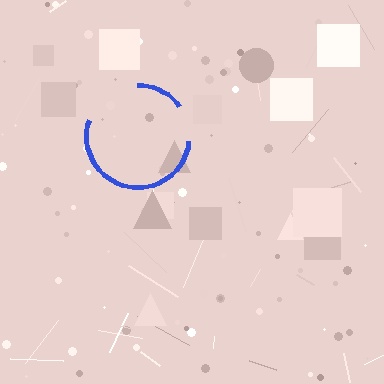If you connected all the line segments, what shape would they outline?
They would outline a circle.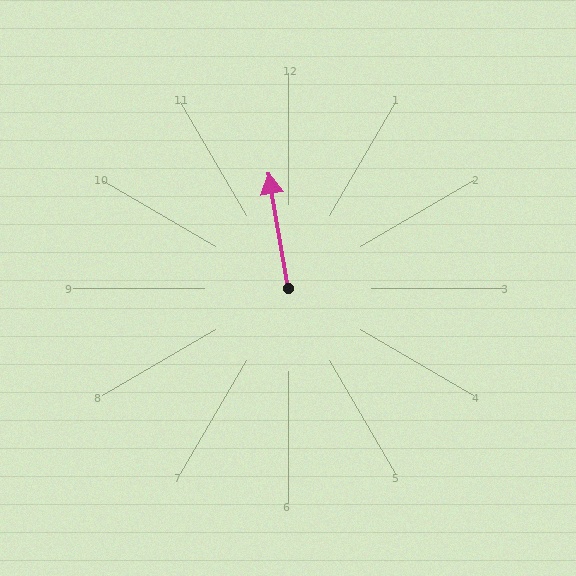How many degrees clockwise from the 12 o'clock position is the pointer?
Approximately 351 degrees.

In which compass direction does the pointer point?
North.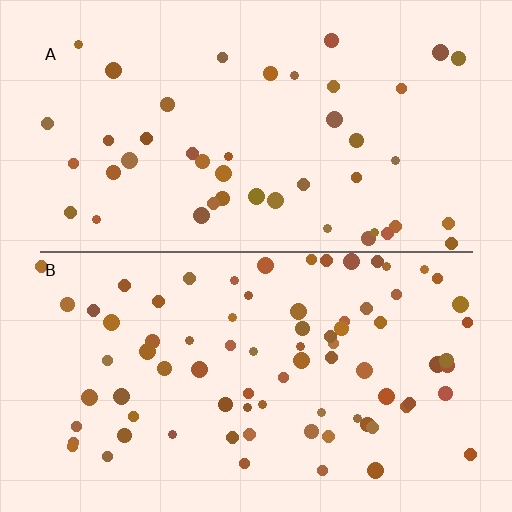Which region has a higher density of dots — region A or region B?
B (the bottom).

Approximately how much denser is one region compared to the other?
Approximately 1.8× — region B over region A.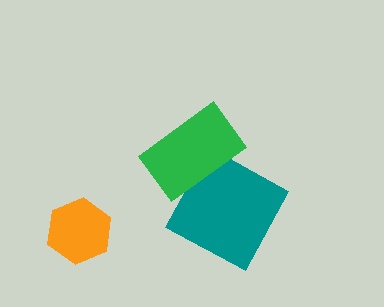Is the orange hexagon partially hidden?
No, no other shape covers it.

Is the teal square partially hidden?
Yes, it is partially covered by another shape.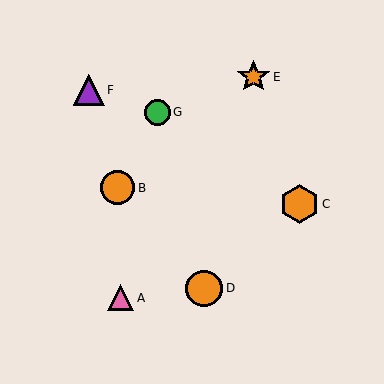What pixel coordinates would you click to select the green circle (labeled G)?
Click at (157, 112) to select the green circle G.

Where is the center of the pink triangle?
The center of the pink triangle is at (121, 298).